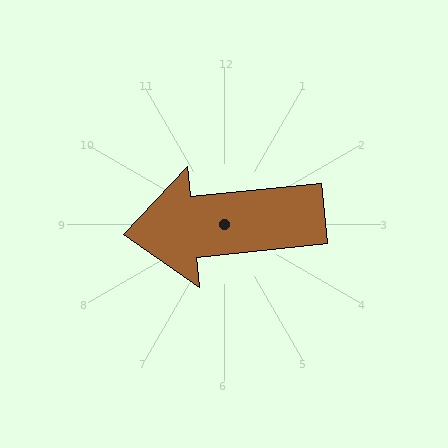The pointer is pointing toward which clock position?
Roughly 9 o'clock.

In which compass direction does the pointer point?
West.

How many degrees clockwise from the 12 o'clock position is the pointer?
Approximately 264 degrees.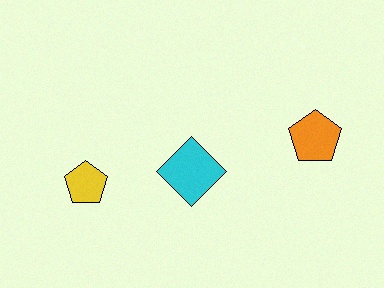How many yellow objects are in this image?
There is 1 yellow object.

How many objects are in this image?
There are 3 objects.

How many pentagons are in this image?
There are 2 pentagons.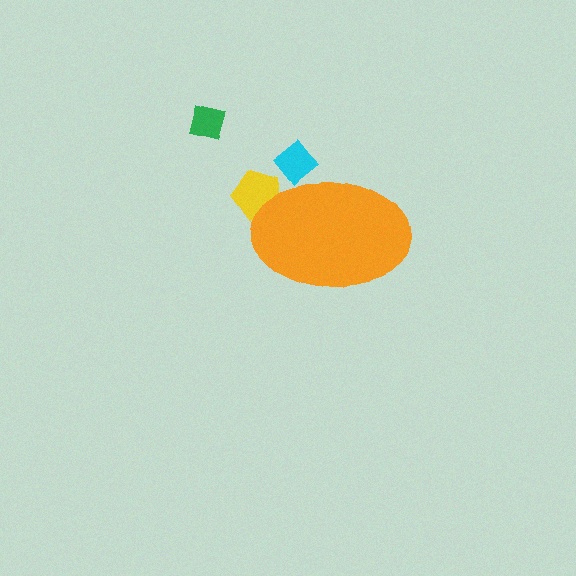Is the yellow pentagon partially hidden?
Yes, the yellow pentagon is partially hidden behind the orange ellipse.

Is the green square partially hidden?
No, the green square is fully visible.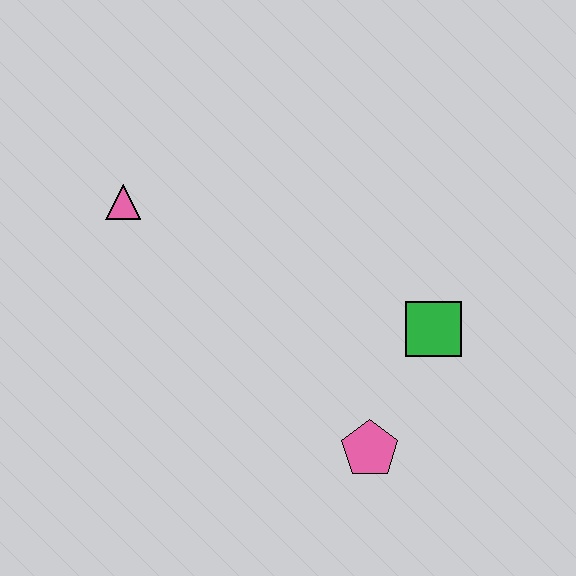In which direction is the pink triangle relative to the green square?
The pink triangle is to the left of the green square.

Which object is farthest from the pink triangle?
The pink pentagon is farthest from the pink triangle.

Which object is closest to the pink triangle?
The green square is closest to the pink triangle.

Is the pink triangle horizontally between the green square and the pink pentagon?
No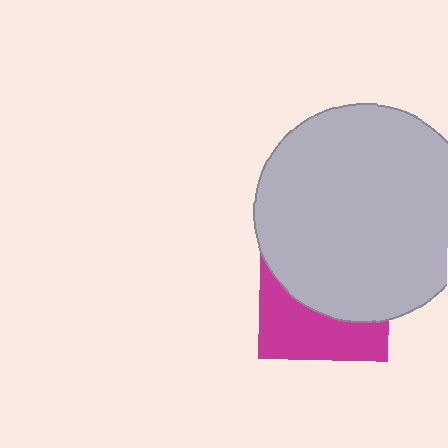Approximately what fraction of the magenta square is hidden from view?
Roughly 60% of the magenta square is hidden behind the light gray circle.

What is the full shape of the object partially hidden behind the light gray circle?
The partially hidden object is a magenta square.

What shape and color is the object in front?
The object in front is a light gray circle.